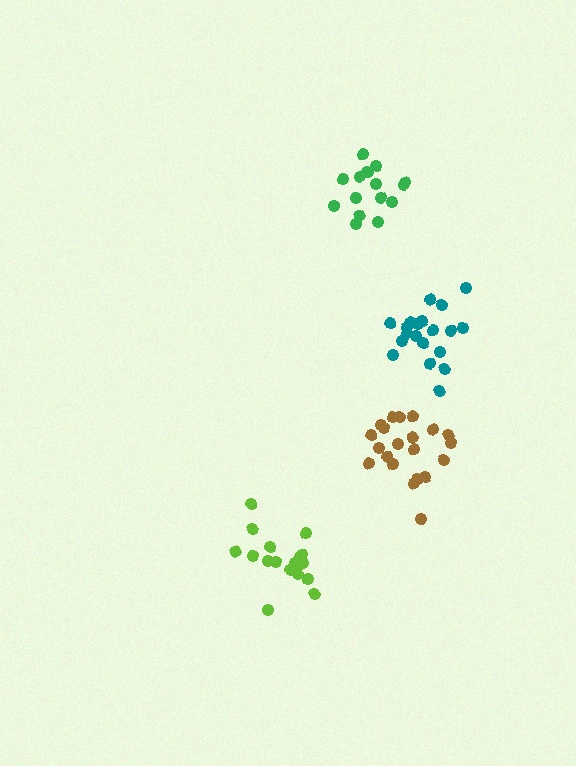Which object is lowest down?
The lime cluster is bottommost.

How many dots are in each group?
Group 1: 17 dots, Group 2: 15 dots, Group 3: 21 dots, Group 4: 20 dots (73 total).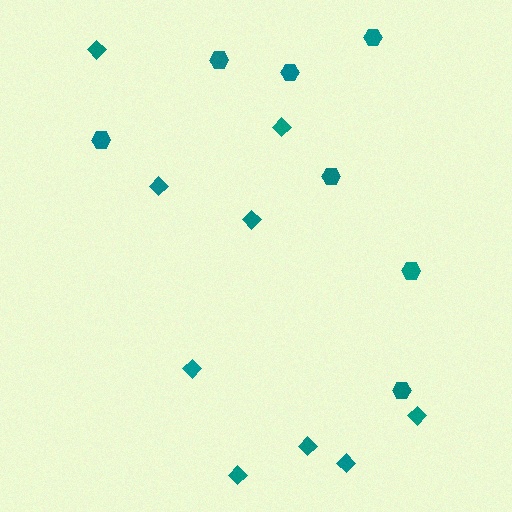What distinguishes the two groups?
There are 2 groups: one group of diamonds (9) and one group of hexagons (7).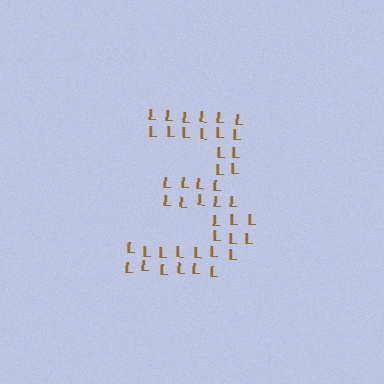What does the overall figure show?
The overall figure shows the digit 3.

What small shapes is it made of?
It is made of small letter L's.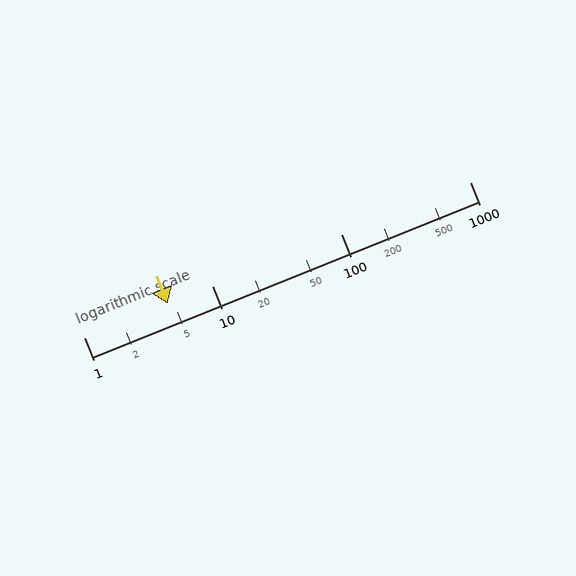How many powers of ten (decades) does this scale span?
The scale spans 3 decades, from 1 to 1000.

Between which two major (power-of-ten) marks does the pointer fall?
The pointer is between 1 and 10.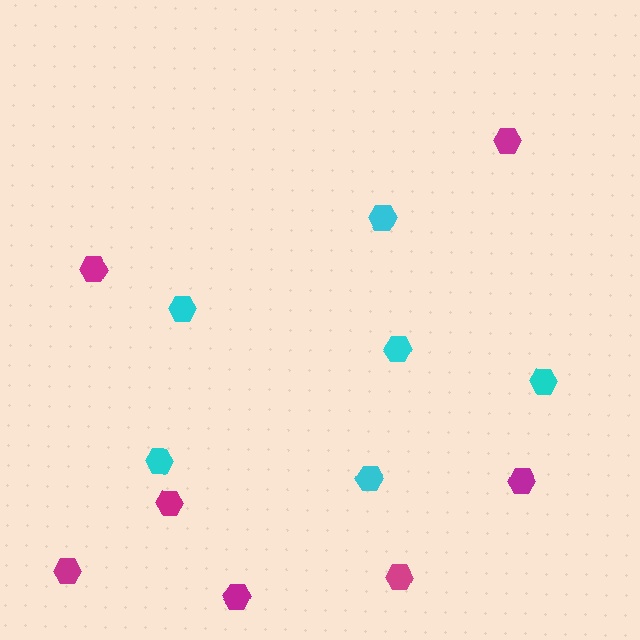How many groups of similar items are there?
There are 2 groups: one group of cyan hexagons (6) and one group of magenta hexagons (7).